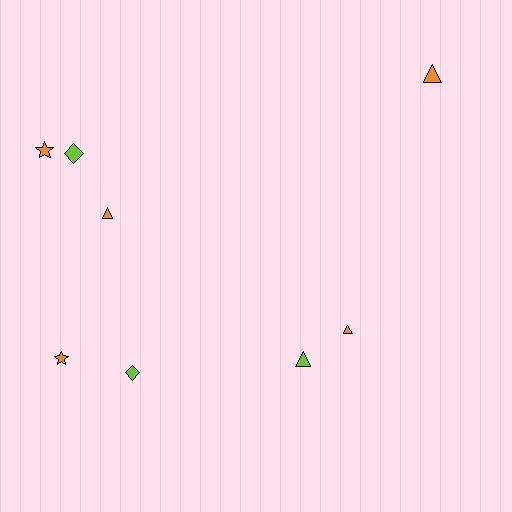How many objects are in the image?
There are 8 objects.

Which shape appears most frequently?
Triangle, with 4 objects.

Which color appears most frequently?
Orange, with 5 objects.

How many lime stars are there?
There are no lime stars.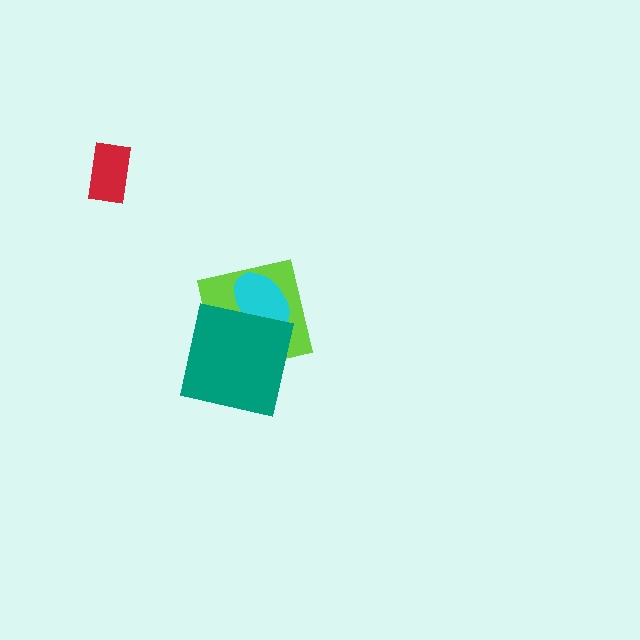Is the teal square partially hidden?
No, no other shape covers it.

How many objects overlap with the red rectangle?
0 objects overlap with the red rectangle.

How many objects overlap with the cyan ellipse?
2 objects overlap with the cyan ellipse.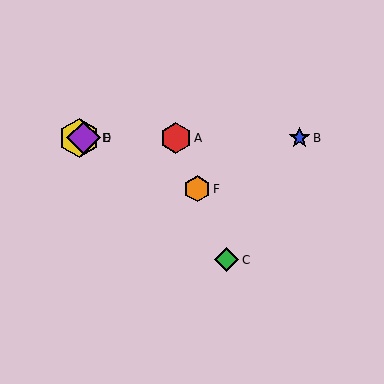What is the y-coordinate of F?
Object F is at y≈189.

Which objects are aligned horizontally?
Objects A, B, D, E are aligned horizontally.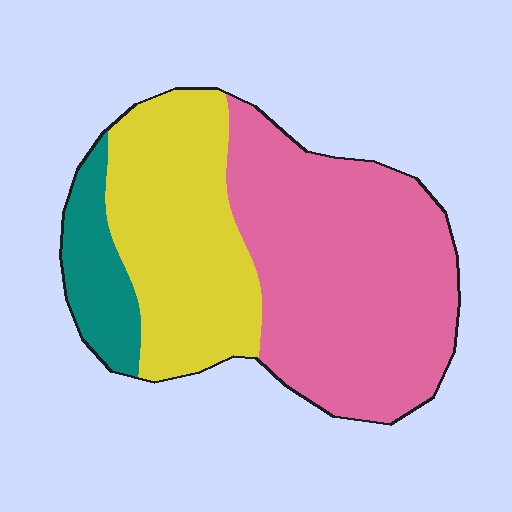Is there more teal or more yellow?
Yellow.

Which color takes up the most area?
Pink, at roughly 55%.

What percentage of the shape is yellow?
Yellow covers about 35% of the shape.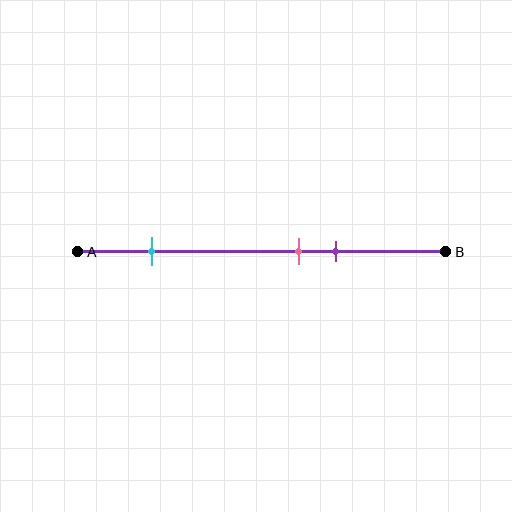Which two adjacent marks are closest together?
The pink and purple marks are the closest adjacent pair.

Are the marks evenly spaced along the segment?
No, the marks are not evenly spaced.